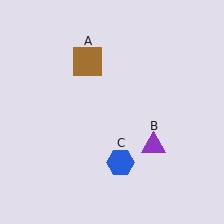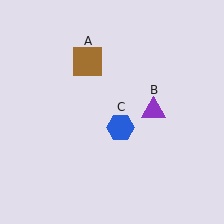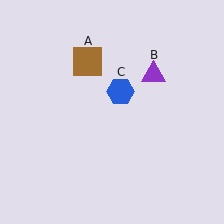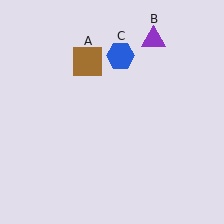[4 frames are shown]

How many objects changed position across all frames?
2 objects changed position: purple triangle (object B), blue hexagon (object C).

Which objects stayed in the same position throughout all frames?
Brown square (object A) remained stationary.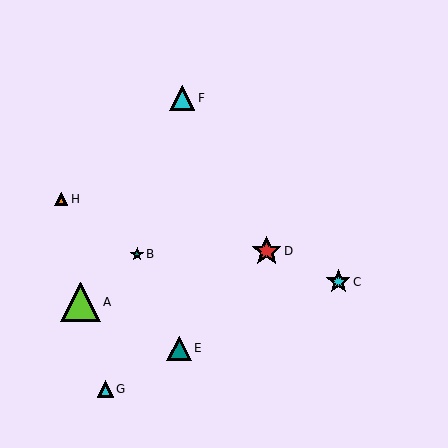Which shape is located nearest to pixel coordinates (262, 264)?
The red star (labeled D) at (267, 251) is nearest to that location.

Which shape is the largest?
The lime triangle (labeled A) is the largest.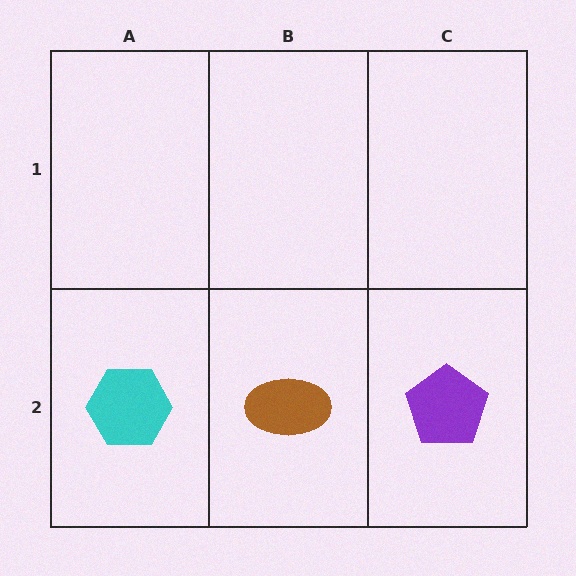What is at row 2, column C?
A purple pentagon.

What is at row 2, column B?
A brown ellipse.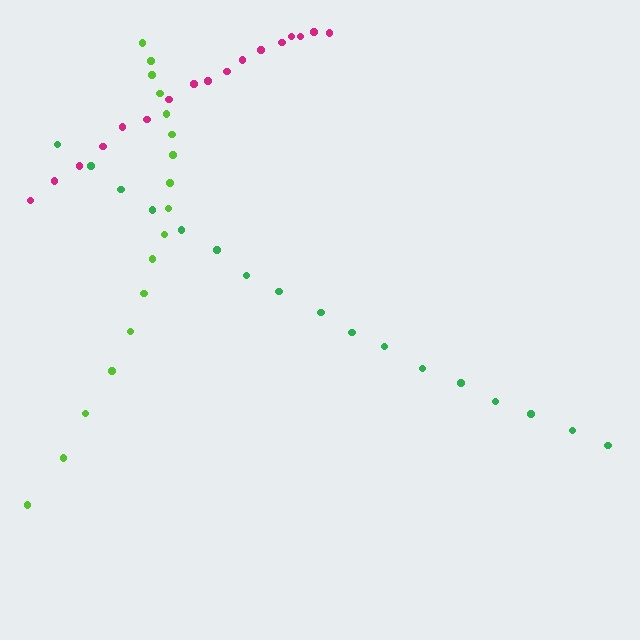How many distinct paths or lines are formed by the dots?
There are 3 distinct paths.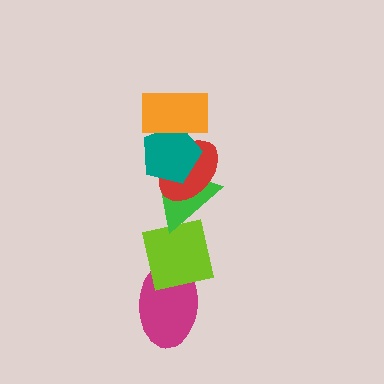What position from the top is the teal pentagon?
The teal pentagon is 2nd from the top.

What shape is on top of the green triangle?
The red ellipse is on top of the green triangle.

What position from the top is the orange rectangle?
The orange rectangle is 1st from the top.